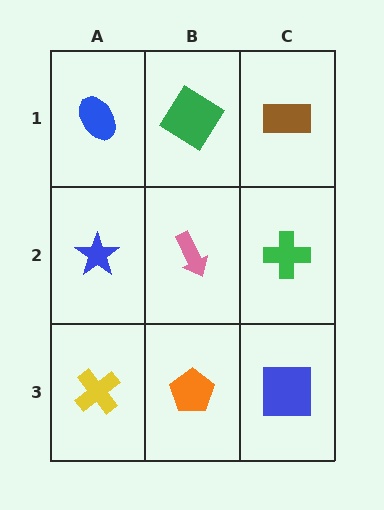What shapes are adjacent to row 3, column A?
A blue star (row 2, column A), an orange pentagon (row 3, column B).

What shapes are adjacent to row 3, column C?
A green cross (row 2, column C), an orange pentagon (row 3, column B).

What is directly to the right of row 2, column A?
A pink arrow.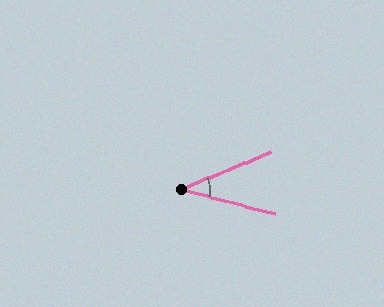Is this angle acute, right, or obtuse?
It is acute.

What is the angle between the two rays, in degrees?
Approximately 37 degrees.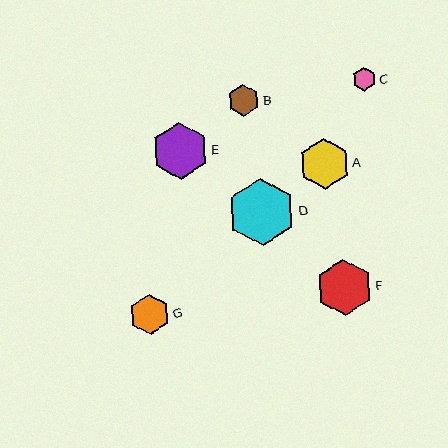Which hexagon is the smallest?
Hexagon C is the smallest with a size of approximately 24 pixels.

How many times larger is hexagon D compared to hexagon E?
Hexagon D is approximately 1.2 times the size of hexagon E.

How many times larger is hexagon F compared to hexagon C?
Hexagon F is approximately 2.4 times the size of hexagon C.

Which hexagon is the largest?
Hexagon D is the largest with a size of approximately 68 pixels.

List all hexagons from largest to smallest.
From largest to smallest: D, F, E, A, G, B, C.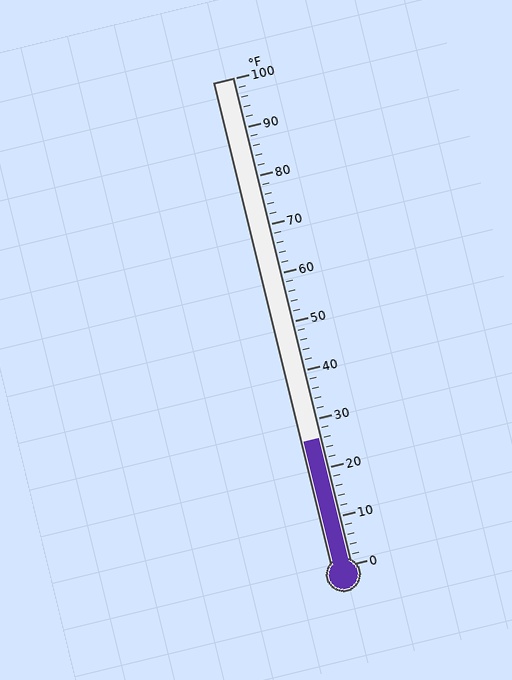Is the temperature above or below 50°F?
The temperature is below 50°F.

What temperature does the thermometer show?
The thermometer shows approximately 26°F.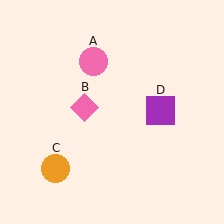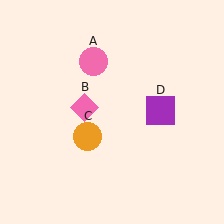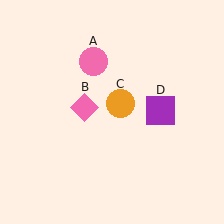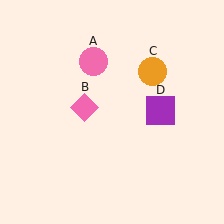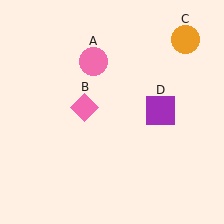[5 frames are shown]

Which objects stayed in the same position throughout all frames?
Pink circle (object A) and pink diamond (object B) and purple square (object D) remained stationary.